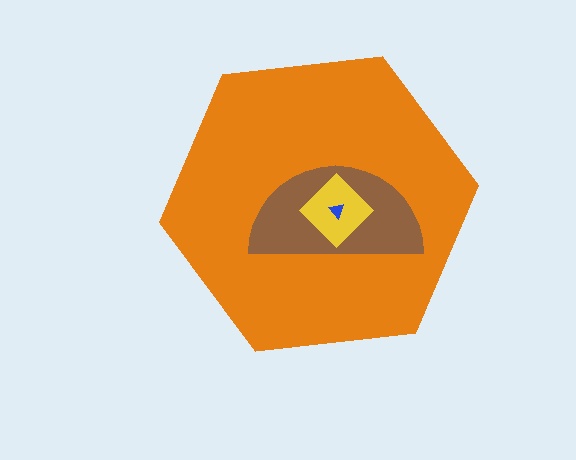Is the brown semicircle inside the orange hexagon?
Yes.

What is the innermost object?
The blue triangle.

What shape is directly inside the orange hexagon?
The brown semicircle.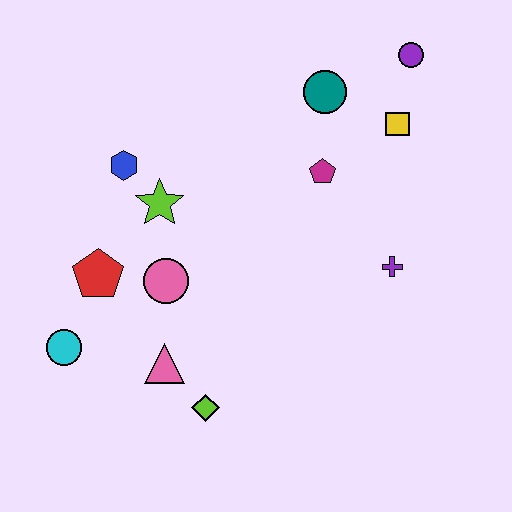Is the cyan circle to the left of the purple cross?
Yes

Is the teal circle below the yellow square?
No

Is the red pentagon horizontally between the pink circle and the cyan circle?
Yes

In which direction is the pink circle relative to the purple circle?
The pink circle is to the left of the purple circle.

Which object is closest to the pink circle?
The red pentagon is closest to the pink circle.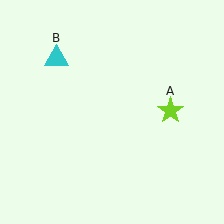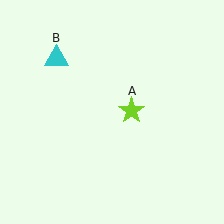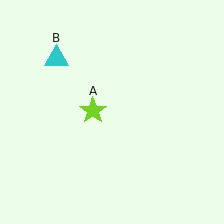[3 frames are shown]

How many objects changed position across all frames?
1 object changed position: lime star (object A).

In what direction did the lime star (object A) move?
The lime star (object A) moved left.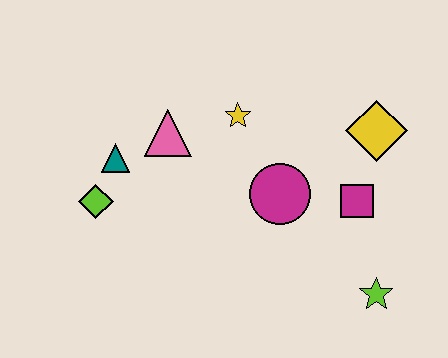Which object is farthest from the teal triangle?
The lime star is farthest from the teal triangle.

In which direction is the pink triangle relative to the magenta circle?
The pink triangle is to the left of the magenta circle.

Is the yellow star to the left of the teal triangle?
No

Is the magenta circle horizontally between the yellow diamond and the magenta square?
No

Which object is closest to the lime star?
The magenta square is closest to the lime star.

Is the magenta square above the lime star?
Yes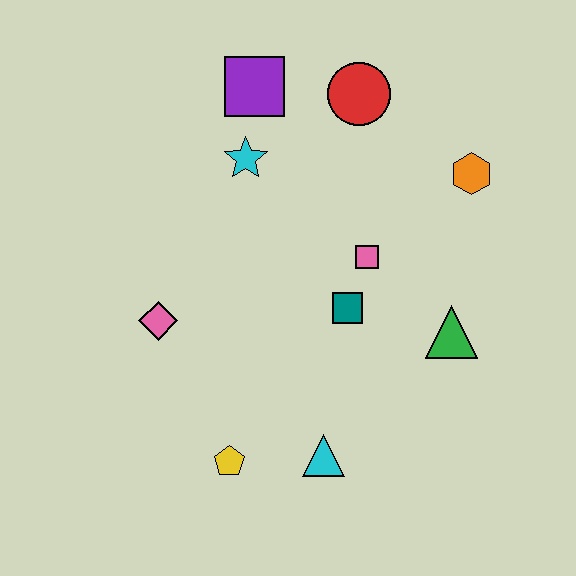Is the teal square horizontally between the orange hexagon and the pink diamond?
Yes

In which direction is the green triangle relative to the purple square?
The green triangle is below the purple square.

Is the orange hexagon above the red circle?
No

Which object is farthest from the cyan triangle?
The purple square is farthest from the cyan triangle.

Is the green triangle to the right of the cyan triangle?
Yes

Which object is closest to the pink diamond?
The yellow pentagon is closest to the pink diamond.